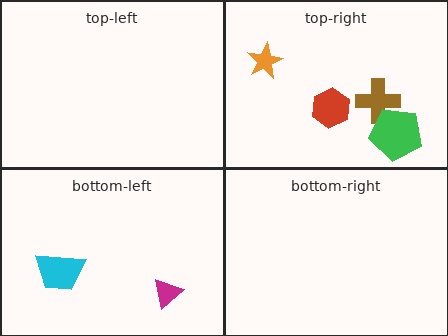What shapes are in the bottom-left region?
The cyan trapezoid, the magenta triangle.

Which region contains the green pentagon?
The top-right region.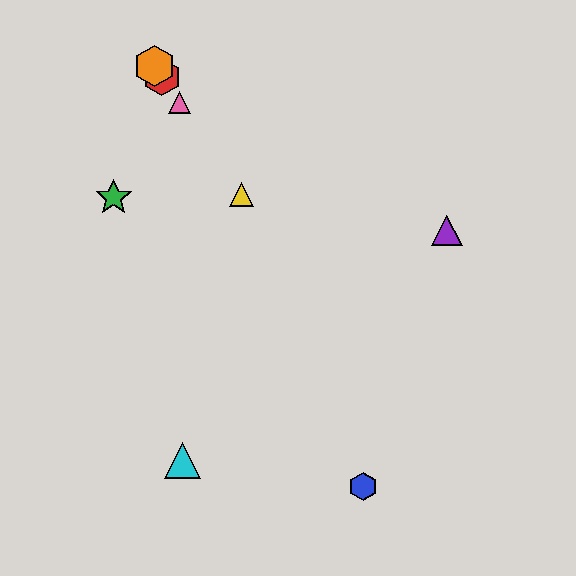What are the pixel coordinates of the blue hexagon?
The blue hexagon is at (363, 486).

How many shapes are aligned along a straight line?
4 shapes (the red hexagon, the yellow triangle, the orange hexagon, the pink triangle) are aligned along a straight line.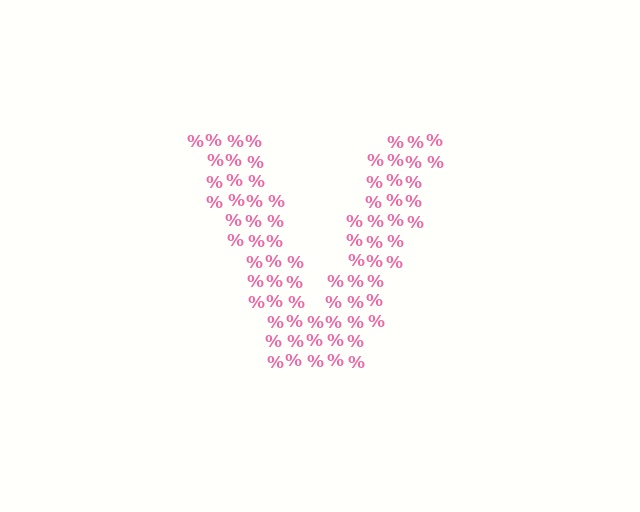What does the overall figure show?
The overall figure shows the letter V.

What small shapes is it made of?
It is made of small percent signs.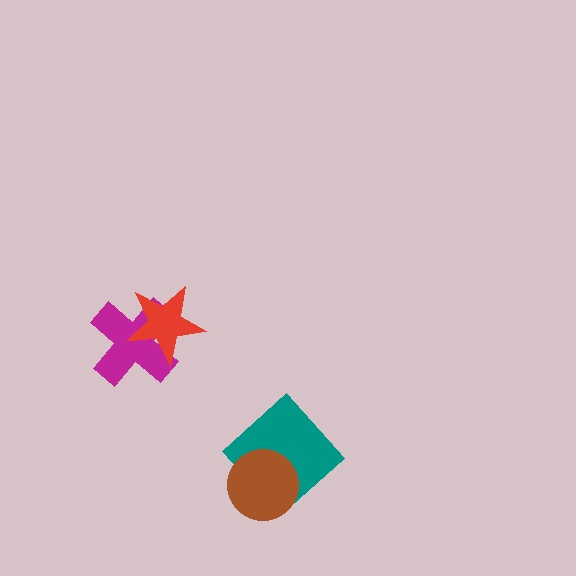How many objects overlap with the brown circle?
1 object overlaps with the brown circle.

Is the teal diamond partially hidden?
Yes, it is partially covered by another shape.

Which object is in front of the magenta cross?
The red star is in front of the magenta cross.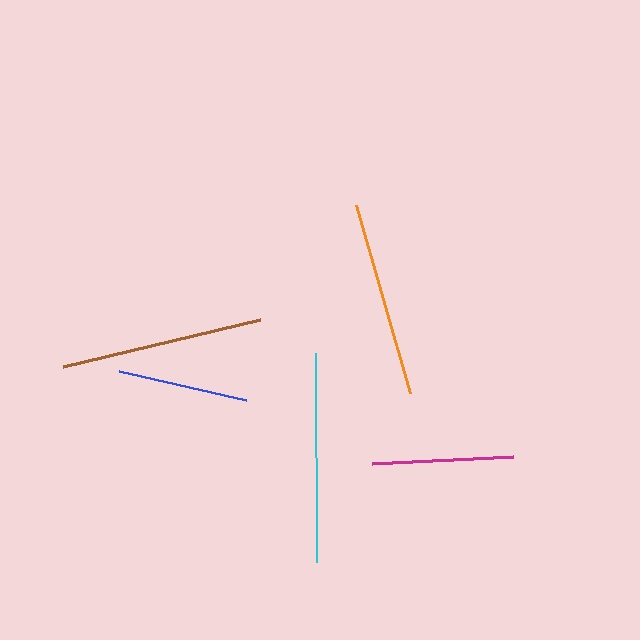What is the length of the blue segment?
The blue segment is approximately 130 pixels long.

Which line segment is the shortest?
The blue line is the shortest at approximately 130 pixels.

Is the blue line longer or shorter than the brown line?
The brown line is longer than the blue line.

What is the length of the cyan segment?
The cyan segment is approximately 209 pixels long.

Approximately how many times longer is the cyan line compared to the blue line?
The cyan line is approximately 1.6 times the length of the blue line.